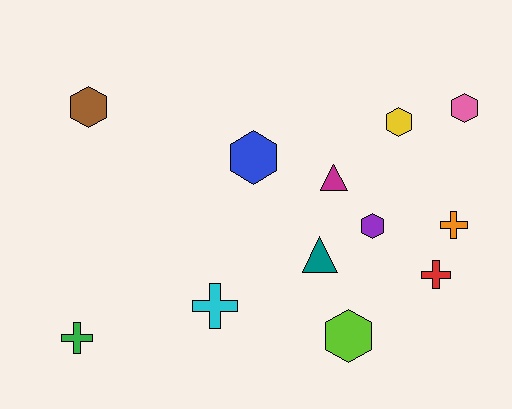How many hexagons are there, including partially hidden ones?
There are 6 hexagons.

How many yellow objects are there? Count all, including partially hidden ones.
There is 1 yellow object.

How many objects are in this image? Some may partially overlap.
There are 12 objects.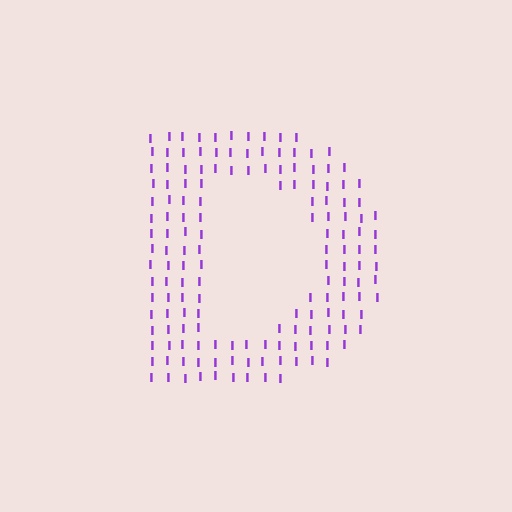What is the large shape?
The large shape is the letter D.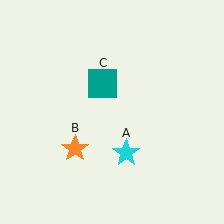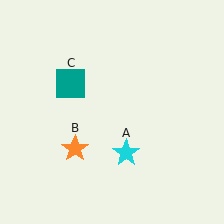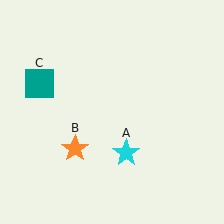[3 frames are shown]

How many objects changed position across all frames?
1 object changed position: teal square (object C).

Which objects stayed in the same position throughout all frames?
Cyan star (object A) and orange star (object B) remained stationary.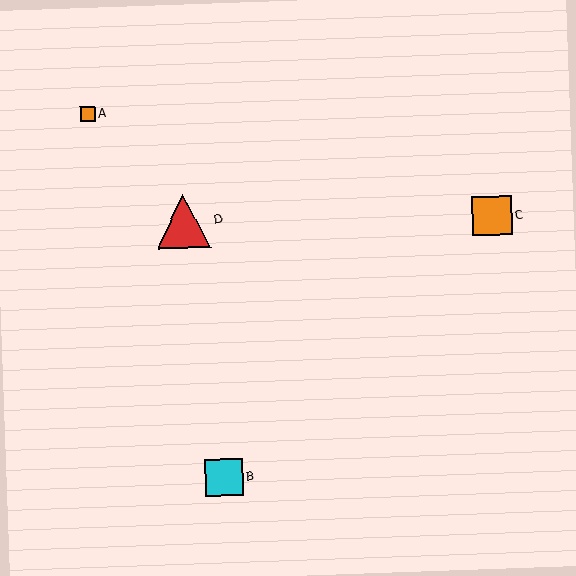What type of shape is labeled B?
Shape B is a cyan square.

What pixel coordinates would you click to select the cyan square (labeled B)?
Click at (224, 477) to select the cyan square B.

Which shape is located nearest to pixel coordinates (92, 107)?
The orange square (labeled A) at (88, 114) is nearest to that location.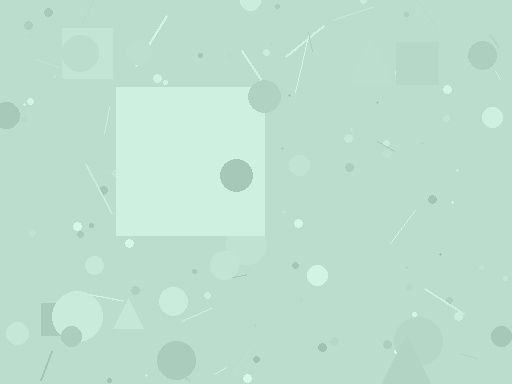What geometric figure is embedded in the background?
A square is embedded in the background.